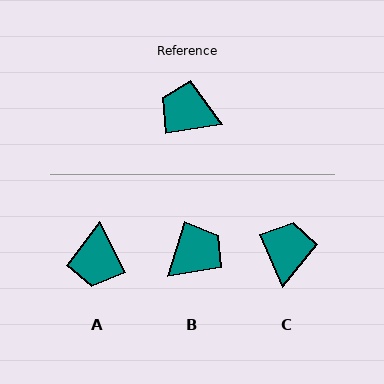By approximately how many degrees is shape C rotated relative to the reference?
Approximately 75 degrees clockwise.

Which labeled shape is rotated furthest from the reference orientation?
B, about 117 degrees away.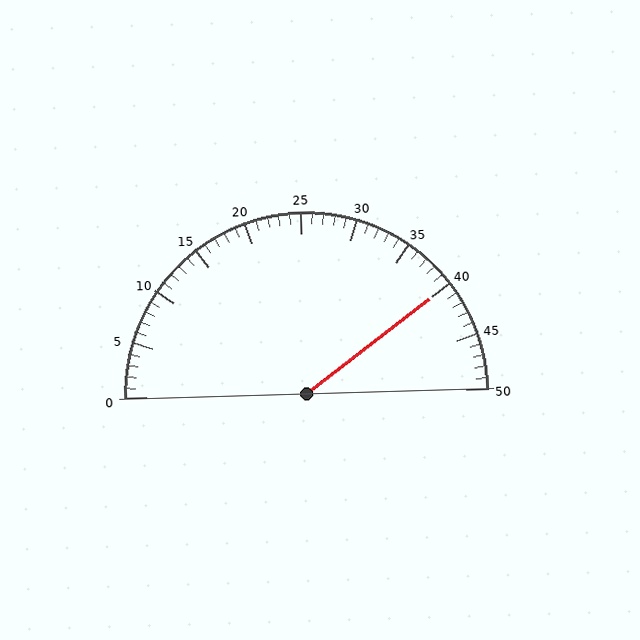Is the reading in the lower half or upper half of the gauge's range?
The reading is in the upper half of the range (0 to 50).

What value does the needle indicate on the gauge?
The needle indicates approximately 40.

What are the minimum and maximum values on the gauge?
The gauge ranges from 0 to 50.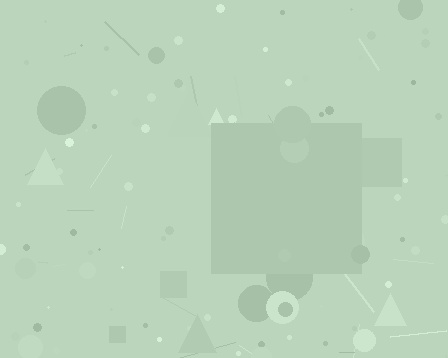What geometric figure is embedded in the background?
A square is embedded in the background.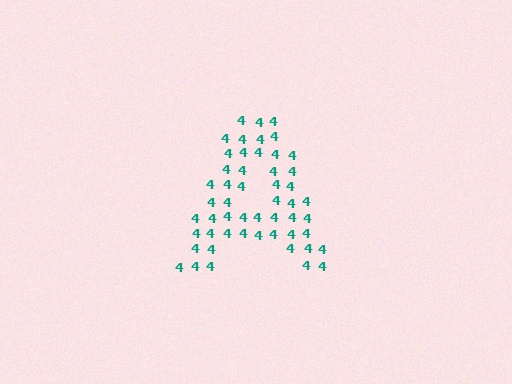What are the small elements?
The small elements are digit 4's.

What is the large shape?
The large shape is the letter A.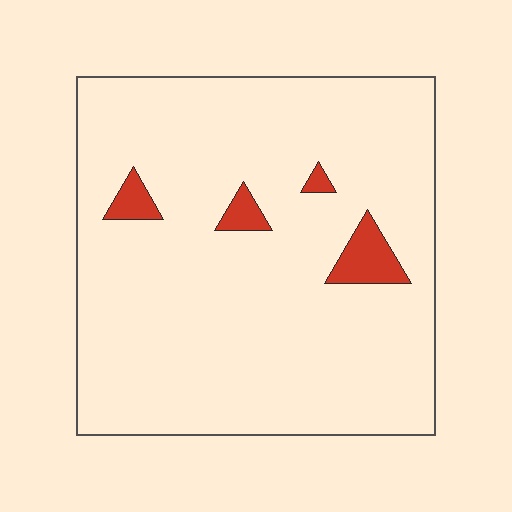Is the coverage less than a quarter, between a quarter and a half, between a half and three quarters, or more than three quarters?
Less than a quarter.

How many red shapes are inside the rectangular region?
4.